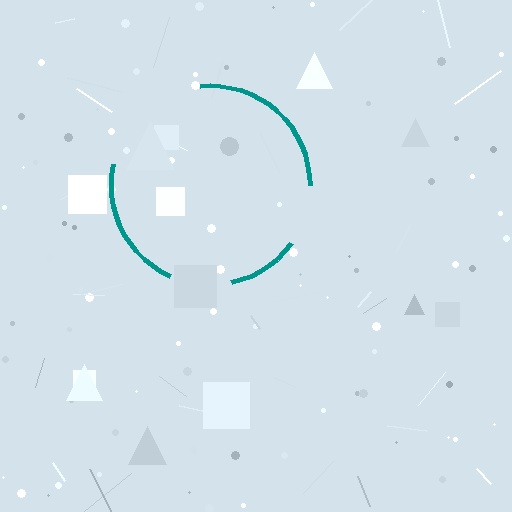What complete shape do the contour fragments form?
The contour fragments form a circle.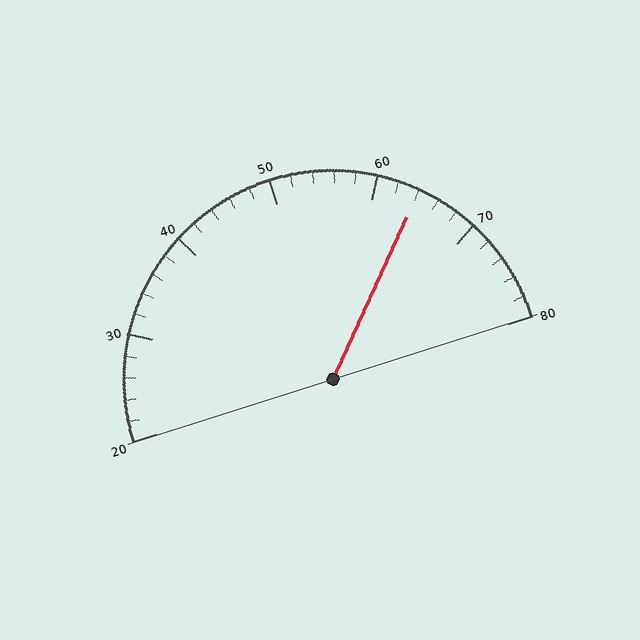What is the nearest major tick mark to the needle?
The nearest major tick mark is 60.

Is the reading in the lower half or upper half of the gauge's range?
The reading is in the upper half of the range (20 to 80).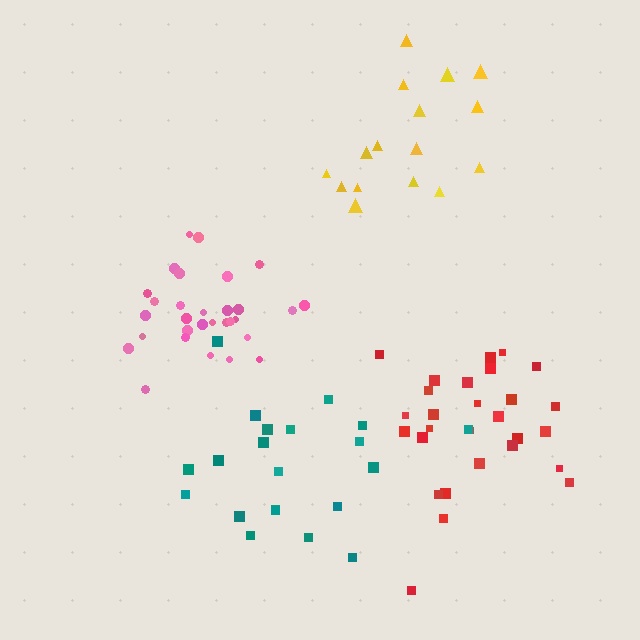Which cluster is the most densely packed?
Pink.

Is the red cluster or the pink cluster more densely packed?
Pink.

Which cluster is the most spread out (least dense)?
Teal.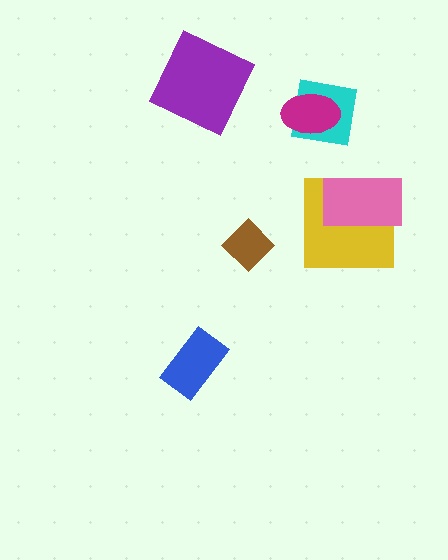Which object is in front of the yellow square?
The pink rectangle is in front of the yellow square.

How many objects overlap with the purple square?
0 objects overlap with the purple square.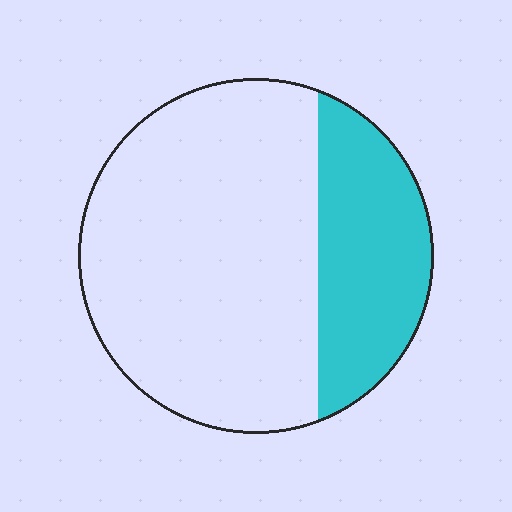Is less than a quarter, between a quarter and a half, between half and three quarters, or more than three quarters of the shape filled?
Between a quarter and a half.